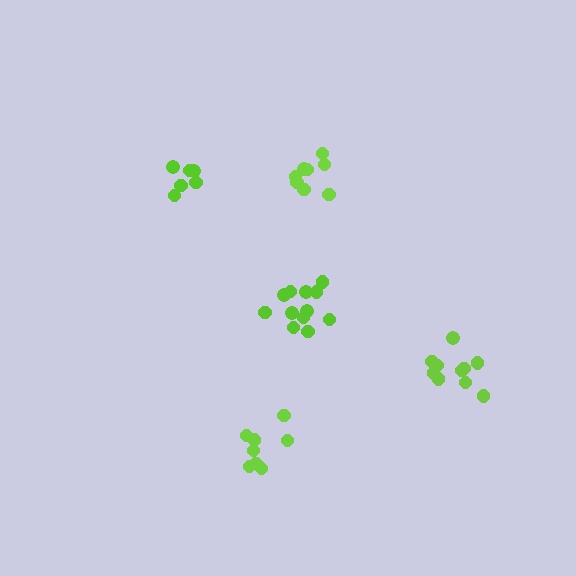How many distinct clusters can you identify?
There are 5 distinct clusters.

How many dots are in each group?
Group 1: 6 dots, Group 2: 12 dots, Group 3: 8 dots, Group 4: 8 dots, Group 5: 10 dots (44 total).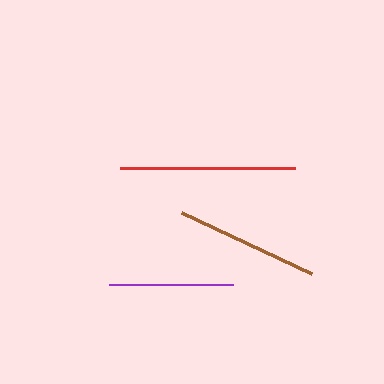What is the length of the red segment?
The red segment is approximately 175 pixels long.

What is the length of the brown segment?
The brown segment is approximately 143 pixels long.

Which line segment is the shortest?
The purple line is the shortest at approximately 124 pixels.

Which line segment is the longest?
The red line is the longest at approximately 175 pixels.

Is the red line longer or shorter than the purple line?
The red line is longer than the purple line.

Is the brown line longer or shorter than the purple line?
The brown line is longer than the purple line.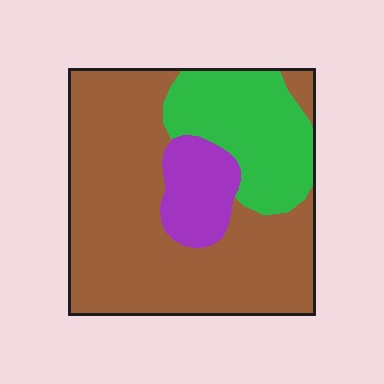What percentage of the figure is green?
Green takes up about one quarter (1/4) of the figure.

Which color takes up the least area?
Purple, at roughly 10%.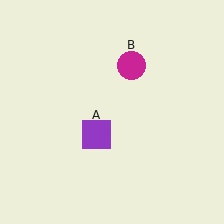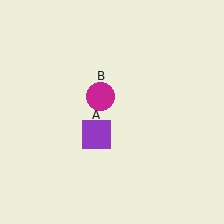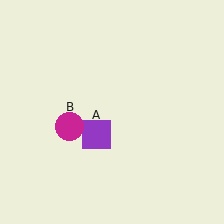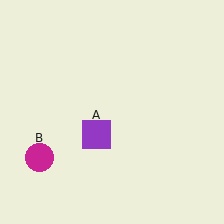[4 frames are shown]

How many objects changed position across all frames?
1 object changed position: magenta circle (object B).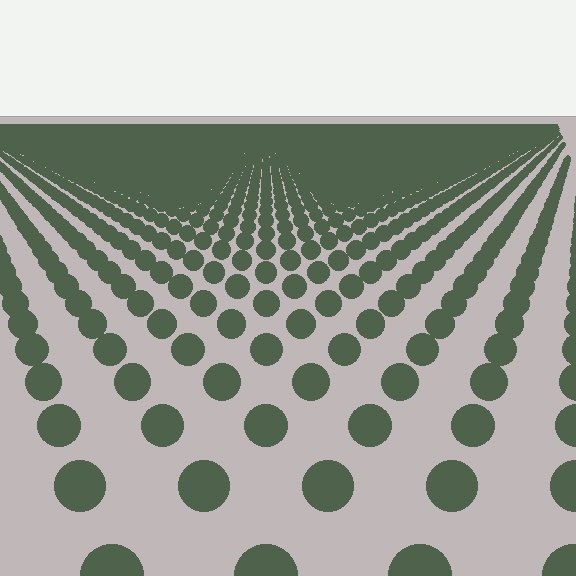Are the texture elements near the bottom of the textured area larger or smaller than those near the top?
Larger. Near the bottom, elements are closer to the viewer and appear at a bigger on-screen size.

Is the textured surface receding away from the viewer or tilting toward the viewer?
The surface is receding away from the viewer. Texture elements get smaller and denser toward the top.